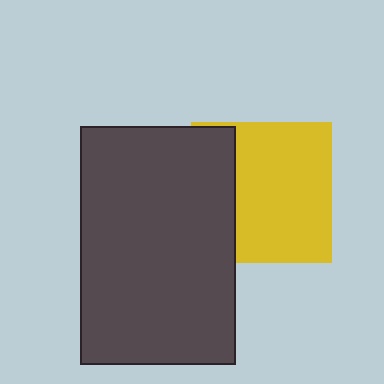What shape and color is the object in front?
The object in front is a dark gray rectangle.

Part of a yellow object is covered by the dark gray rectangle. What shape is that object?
It is a square.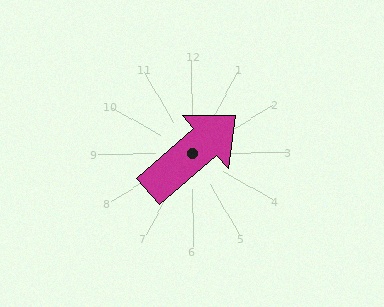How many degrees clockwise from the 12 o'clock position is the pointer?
Approximately 49 degrees.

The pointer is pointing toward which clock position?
Roughly 2 o'clock.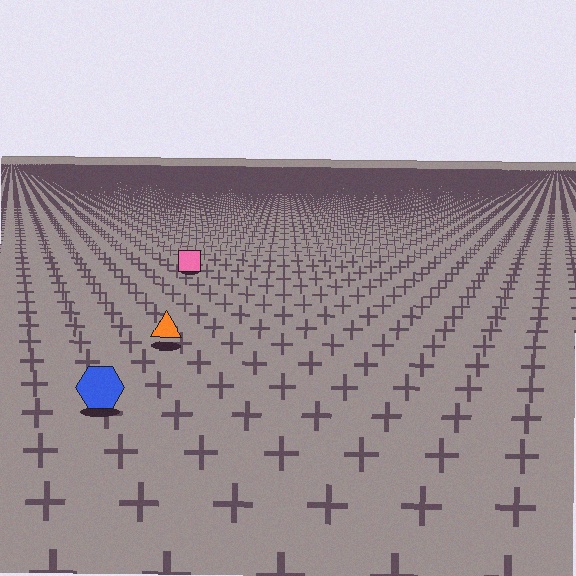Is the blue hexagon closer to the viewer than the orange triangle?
Yes. The blue hexagon is closer — you can tell from the texture gradient: the ground texture is coarser near it.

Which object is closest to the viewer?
The blue hexagon is closest. The texture marks near it are larger and more spread out.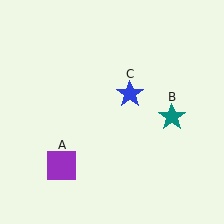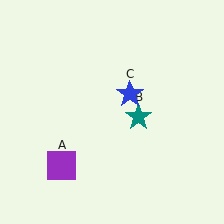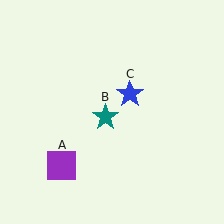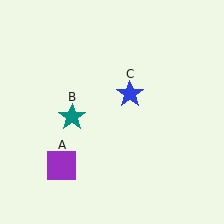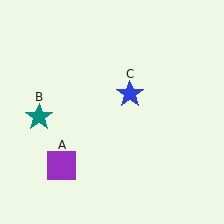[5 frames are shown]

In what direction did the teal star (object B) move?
The teal star (object B) moved left.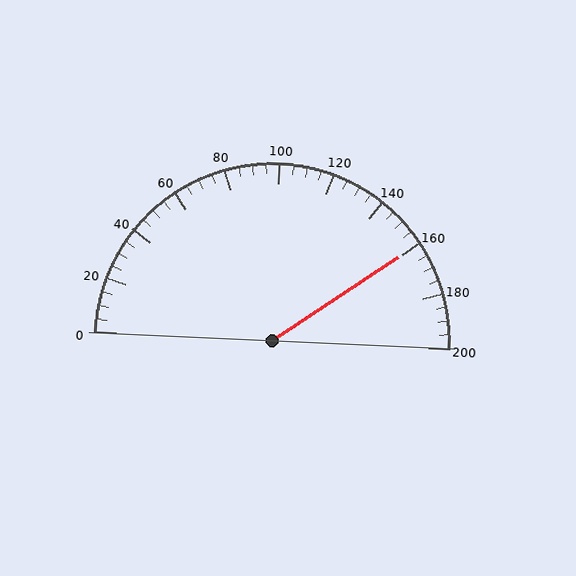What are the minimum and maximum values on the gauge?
The gauge ranges from 0 to 200.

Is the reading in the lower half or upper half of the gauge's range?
The reading is in the upper half of the range (0 to 200).